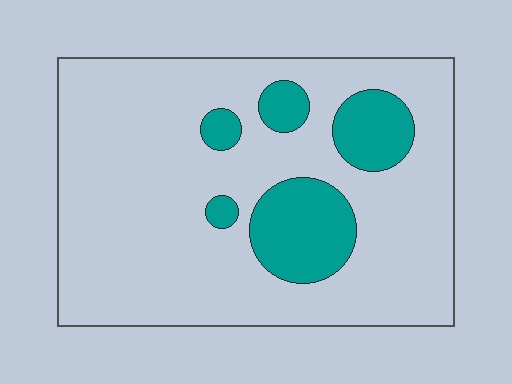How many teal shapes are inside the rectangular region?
5.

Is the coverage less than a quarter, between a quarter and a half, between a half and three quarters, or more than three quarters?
Less than a quarter.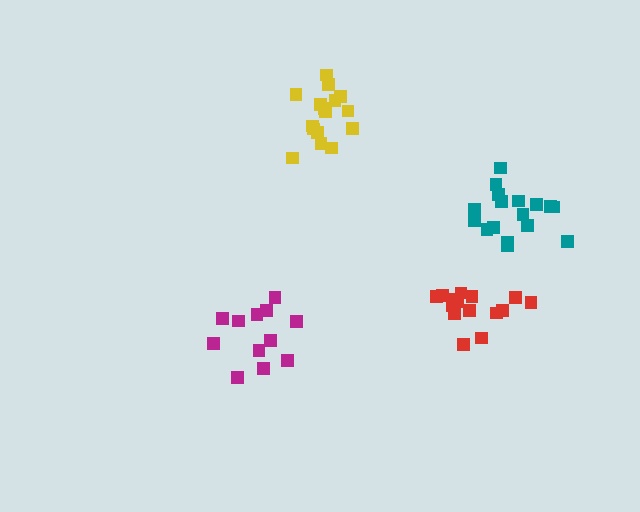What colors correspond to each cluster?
The clusters are colored: yellow, red, magenta, teal.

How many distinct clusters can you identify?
There are 4 distinct clusters.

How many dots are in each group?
Group 1: 16 dots, Group 2: 16 dots, Group 3: 12 dots, Group 4: 17 dots (61 total).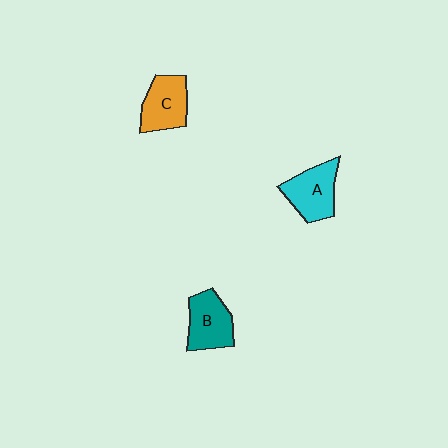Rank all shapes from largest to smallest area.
From largest to smallest: A (cyan), B (teal), C (orange).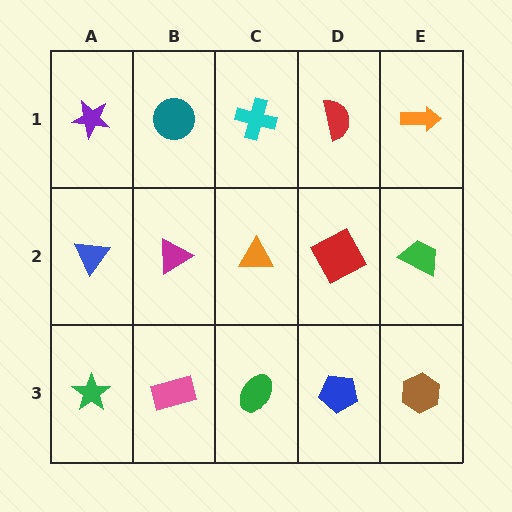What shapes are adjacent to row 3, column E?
A green trapezoid (row 2, column E), a blue pentagon (row 3, column D).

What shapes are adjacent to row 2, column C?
A cyan cross (row 1, column C), a green ellipse (row 3, column C), a magenta triangle (row 2, column B), a red square (row 2, column D).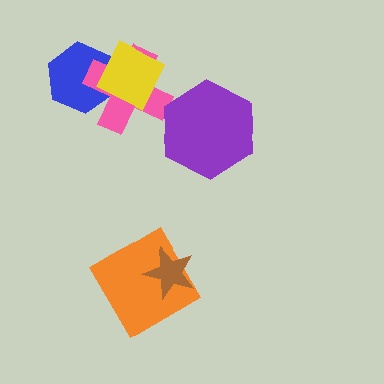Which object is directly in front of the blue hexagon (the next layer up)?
The pink cross is directly in front of the blue hexagon.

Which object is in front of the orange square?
The brown star is in front of the orange square.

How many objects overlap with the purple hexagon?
0 objects overlap with the purple hexagon.